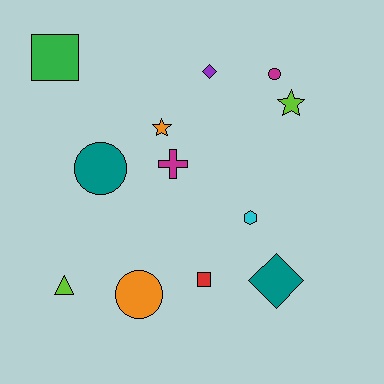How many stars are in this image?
There are 2 stars.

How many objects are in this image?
There are 12 objects.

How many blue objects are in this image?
There are no blue objects.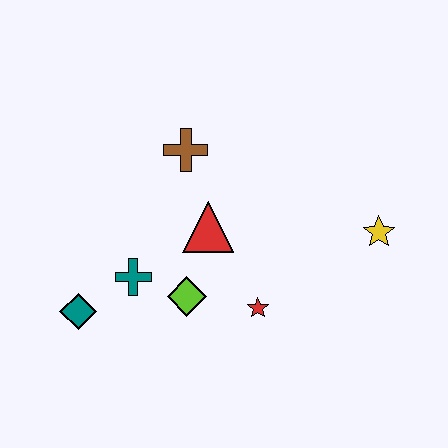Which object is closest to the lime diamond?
The teal cross is closest to the lime diamond.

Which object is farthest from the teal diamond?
The yellow star is farthest from the teal diamond.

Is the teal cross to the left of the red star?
Yes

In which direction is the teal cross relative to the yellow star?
The teal cross is to the left of the yellow star.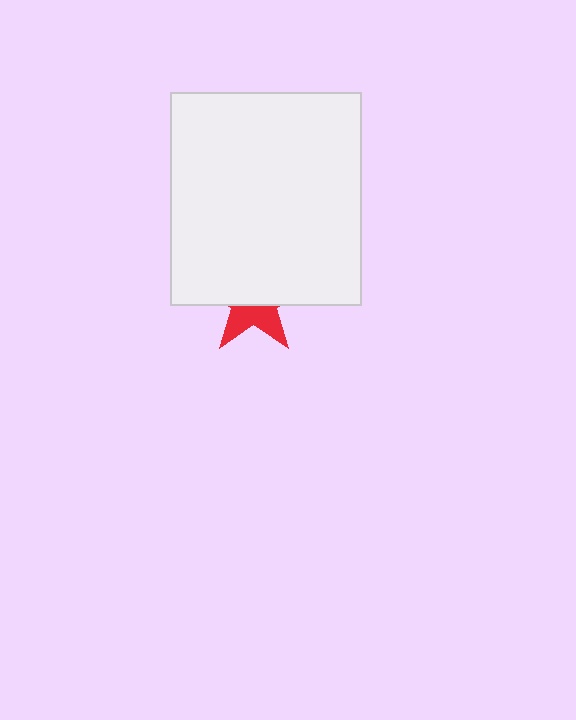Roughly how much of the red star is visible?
A small part of it is visible (roughly 39%).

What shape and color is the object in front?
The object in front is a white rectangle.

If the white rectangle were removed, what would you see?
You would see the complete red star.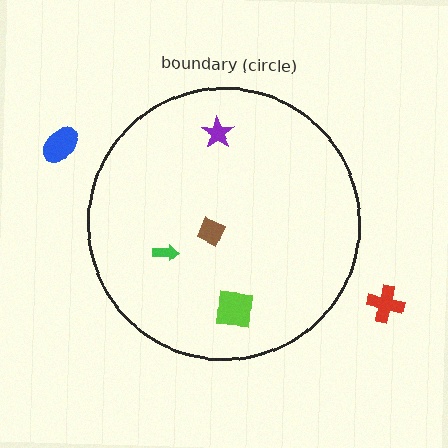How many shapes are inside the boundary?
4 inside, 2 outside.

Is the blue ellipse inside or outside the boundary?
Outside.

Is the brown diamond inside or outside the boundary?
Inside.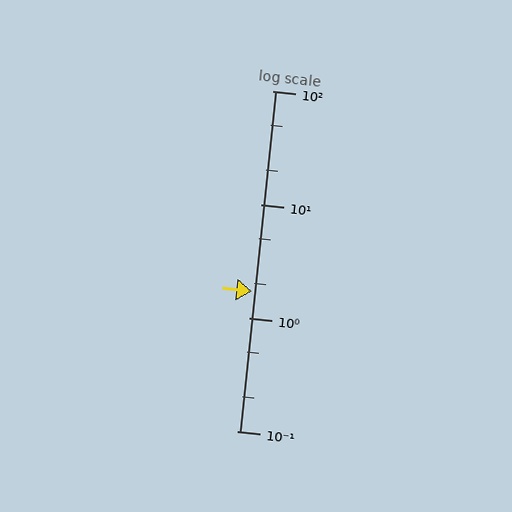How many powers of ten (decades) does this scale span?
The scale spans 3 decades, from 0.1 to 100.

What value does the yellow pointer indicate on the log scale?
The pointer indicates approximately 1.7.